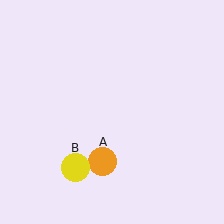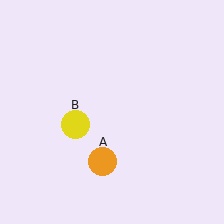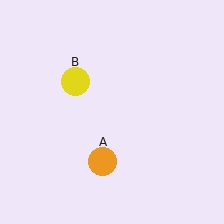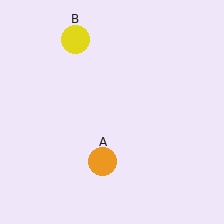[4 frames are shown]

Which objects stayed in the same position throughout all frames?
Orange circle (object A) remained stationary.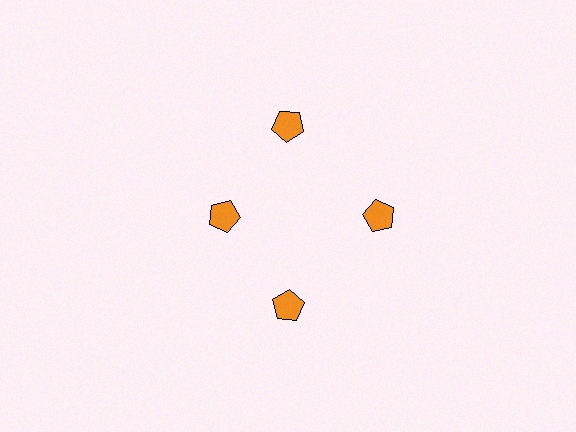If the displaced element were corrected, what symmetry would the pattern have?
It would have 4-fold rotational symmetry — the pattern would map onto itself every 90 degrees.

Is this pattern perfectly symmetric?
No. The 4 orange pentagons are arranged in a ring, but one element near the 9 o'clock position is pulled inward toward the center, breaking the 4-fold rotational symmetry.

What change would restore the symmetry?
The symmetry would be restored by moving it outward, back onto the ring so that all 4 pentagons sit at equal angles and equal distance from the center.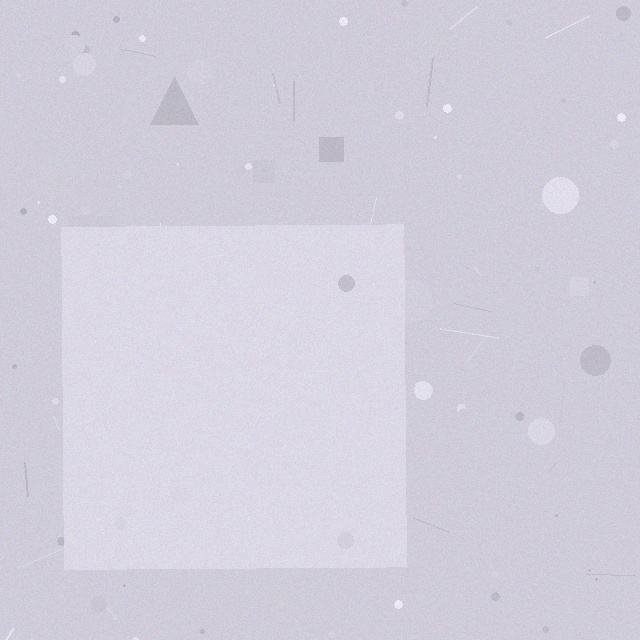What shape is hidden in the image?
A square is hidden in the image.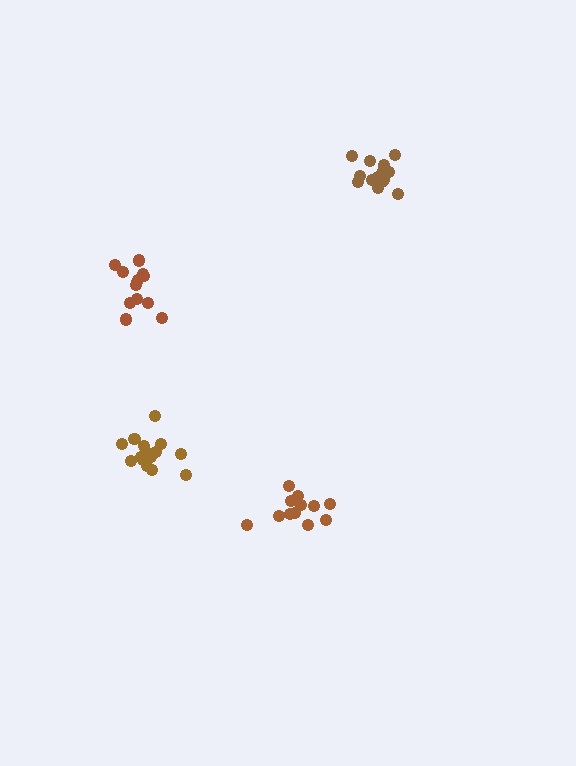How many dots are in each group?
Group 1: 16 dots, Group 2: 16 dots, Group 3: 12 dots, Group 4: 14 dots (58 total).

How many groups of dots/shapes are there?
There are 4 groups.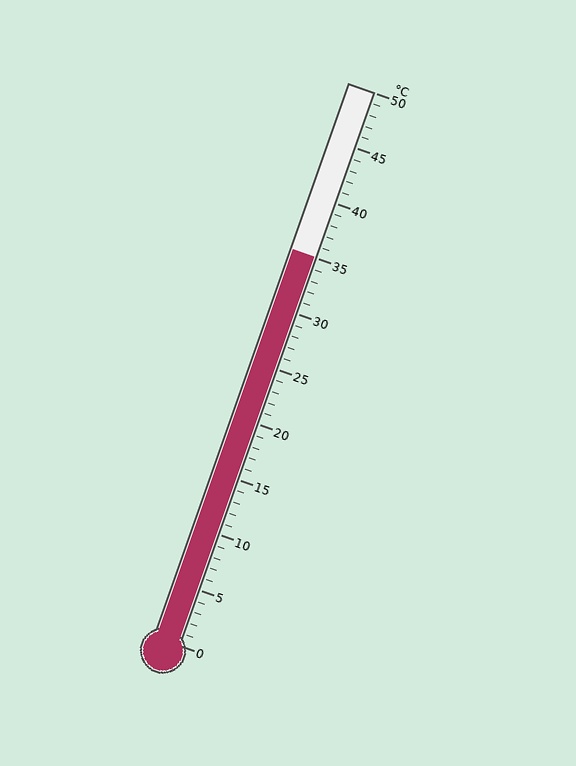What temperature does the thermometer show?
The thermometer shows approximately 35°C.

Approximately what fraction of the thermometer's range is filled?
The thermometer is filled to approximately 70% of its range.